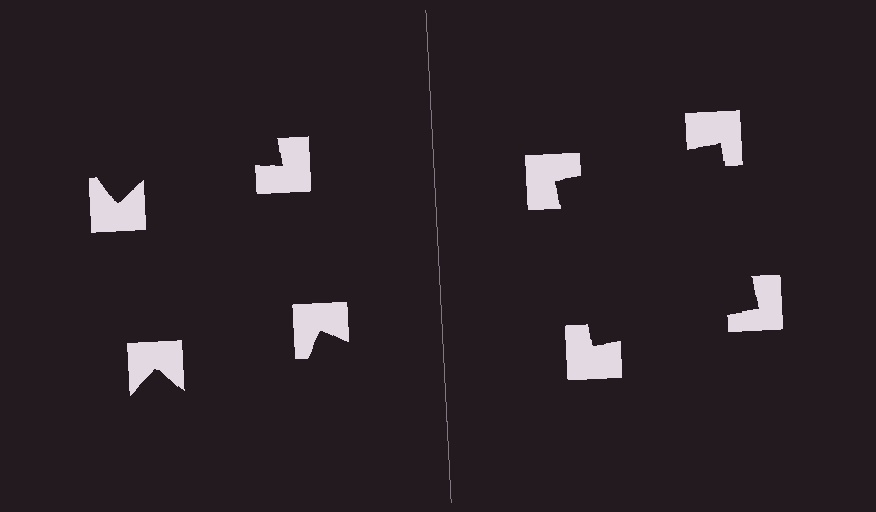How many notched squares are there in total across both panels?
8 — 4 on each side.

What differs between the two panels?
The notched squares are positioned identically on both sides; only the wedge orientations differ. On the right they align to a square; on the left they are misaligned.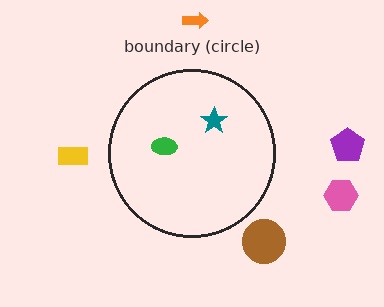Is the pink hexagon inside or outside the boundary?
Outside.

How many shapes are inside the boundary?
2 inside, 5 outside.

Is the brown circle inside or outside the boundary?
Outside.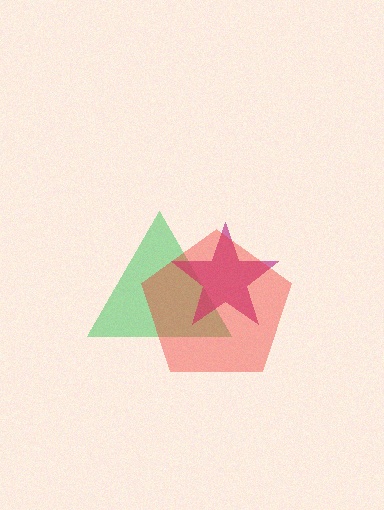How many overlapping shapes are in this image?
There are 3 overlapping shapes in the image.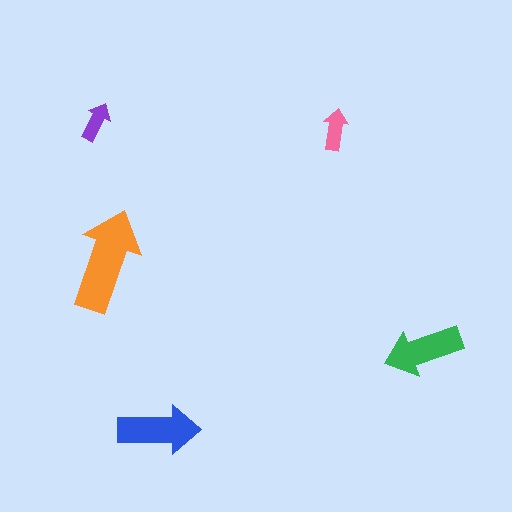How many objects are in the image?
There are 5 objects in the image.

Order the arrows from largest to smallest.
the orange one, the blue one, the green one, the pink one, the purple one.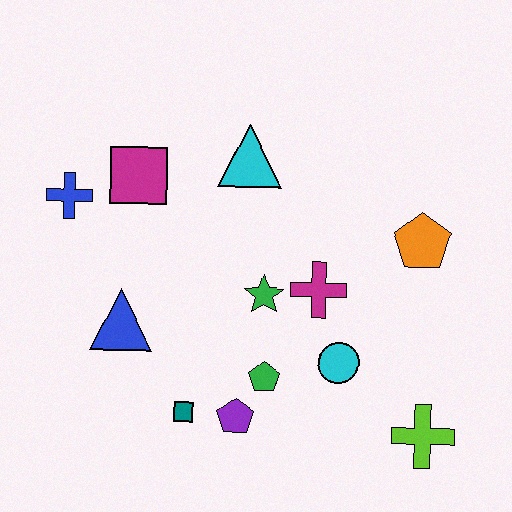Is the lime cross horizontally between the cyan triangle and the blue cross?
No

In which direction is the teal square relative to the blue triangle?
The teal square is below the blue triangle.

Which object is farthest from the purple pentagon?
The blue cross is farthest from the purple pentagon.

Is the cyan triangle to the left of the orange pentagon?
Yes